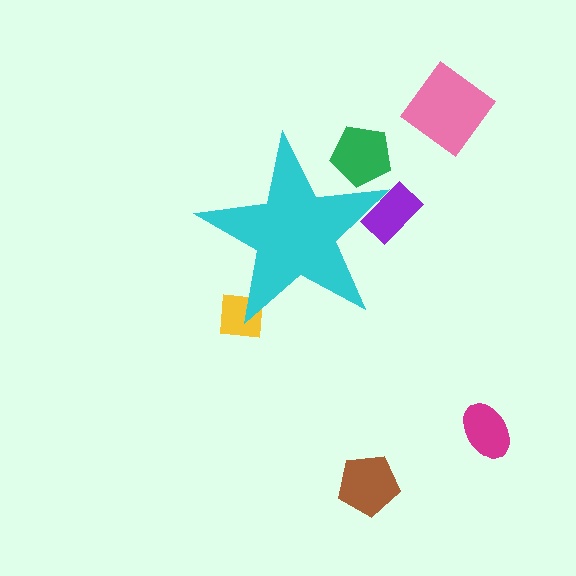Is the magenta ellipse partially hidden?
No, the magenta ellipse is fully visible.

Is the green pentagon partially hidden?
Yes, the green pentagon is partially hidden behind the cyan star.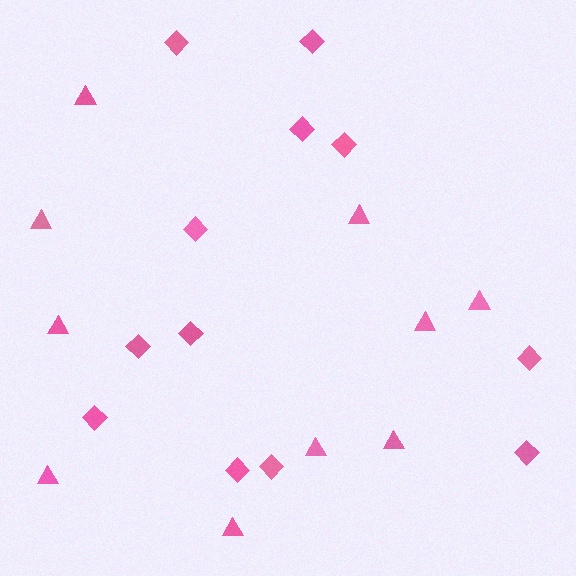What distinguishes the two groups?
There are 2 groups: one group of diamonds (12) and one group of triangles (10).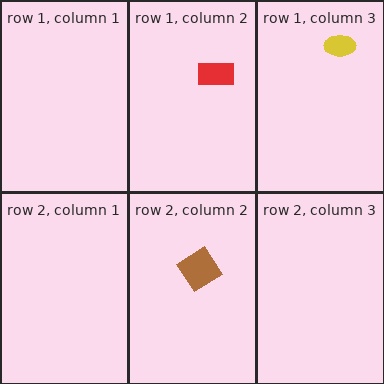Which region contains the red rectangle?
The row 1, column 2 region.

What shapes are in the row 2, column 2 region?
The brown diamond.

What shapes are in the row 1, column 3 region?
The yellow ellipse.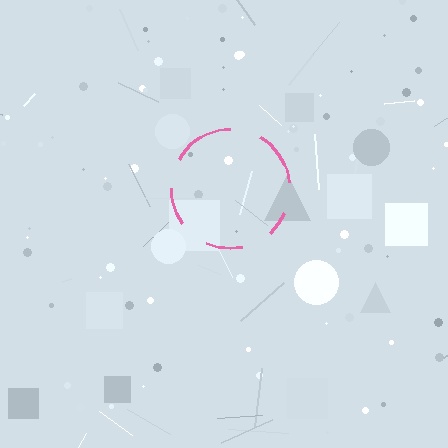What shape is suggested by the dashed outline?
The dashed outline suggests a circle.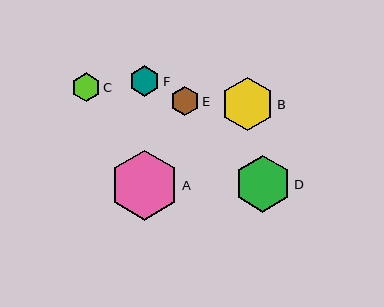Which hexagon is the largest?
Hexagon A is the largest with a size of approximately 70 pixels.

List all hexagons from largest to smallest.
From largest to smallest: A, D, B, F, E, C.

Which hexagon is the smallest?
Hexagon C is the smallest with a size of approximately 29 pixels.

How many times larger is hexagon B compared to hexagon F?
Hexagon B is approximately 1.7 times the size of hexagon F.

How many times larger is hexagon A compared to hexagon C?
Hexagon A is approximately 2.4 times the size of hexagon C.